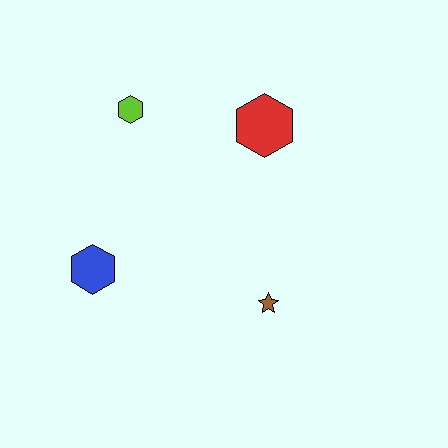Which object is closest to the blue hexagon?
The lime hexagon is closest to the blue hexagon.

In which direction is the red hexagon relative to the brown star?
The red hexagon is above the brown star.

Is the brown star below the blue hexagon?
Yes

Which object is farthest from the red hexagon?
The blue hexagon is farthest from the red hexagon.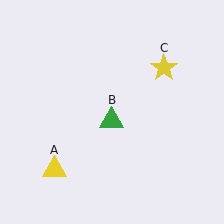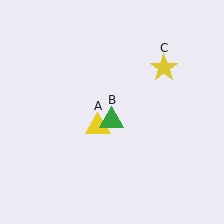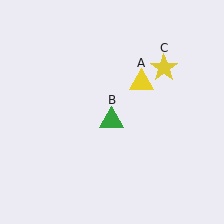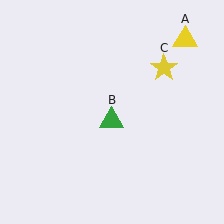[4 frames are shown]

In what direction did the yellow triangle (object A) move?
The yellow triangle (object A) moved up and to the right.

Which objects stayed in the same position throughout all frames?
Green triangle (object B) and yellow star (object C) remained stationary.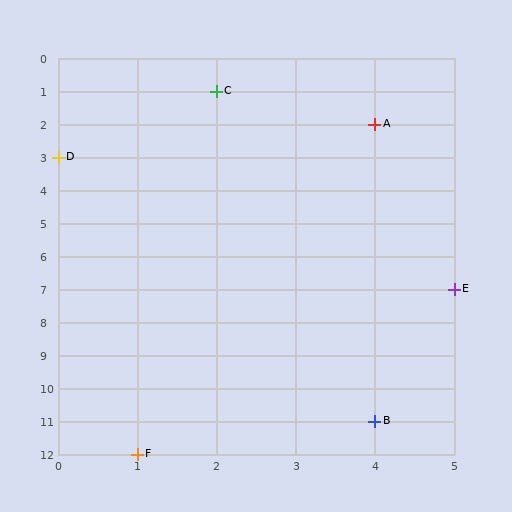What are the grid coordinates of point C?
Point C is at grid coordinates (2, 1).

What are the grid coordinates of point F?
Point F is at grid coordinates (1, 12).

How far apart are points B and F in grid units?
Points B and F are 3 columns and 1 row apart (about 3.2 grid units diagonally).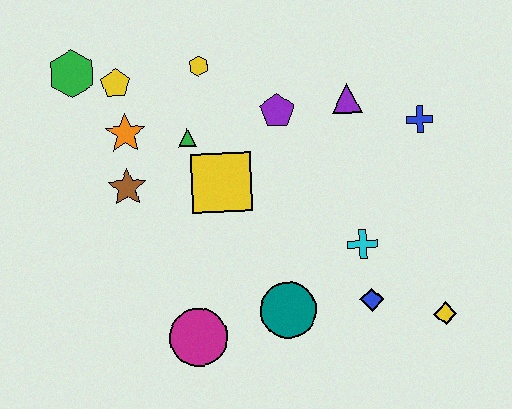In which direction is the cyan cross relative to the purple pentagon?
The cyan cross is below the purple pentagon.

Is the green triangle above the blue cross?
No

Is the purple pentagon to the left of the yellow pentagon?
No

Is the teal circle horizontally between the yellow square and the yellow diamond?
Yes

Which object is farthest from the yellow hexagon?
The yellow diamond is farthest from the yellow hexagon.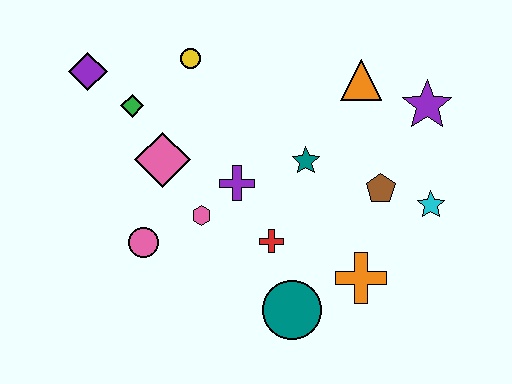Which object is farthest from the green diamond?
The cyan star is farthest from the green diamond.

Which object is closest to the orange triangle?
The purple star is closest to the orange triangle.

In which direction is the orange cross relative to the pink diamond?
The orange cross is to the right of the pink diamond.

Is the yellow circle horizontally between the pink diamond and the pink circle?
No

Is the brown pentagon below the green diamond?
Yes